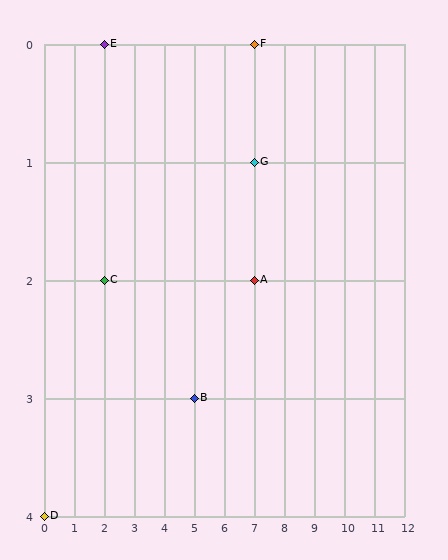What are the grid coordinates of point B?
Point B is at grid coordinates (5, 3).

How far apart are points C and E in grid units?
Points C and E are 2 rows apart.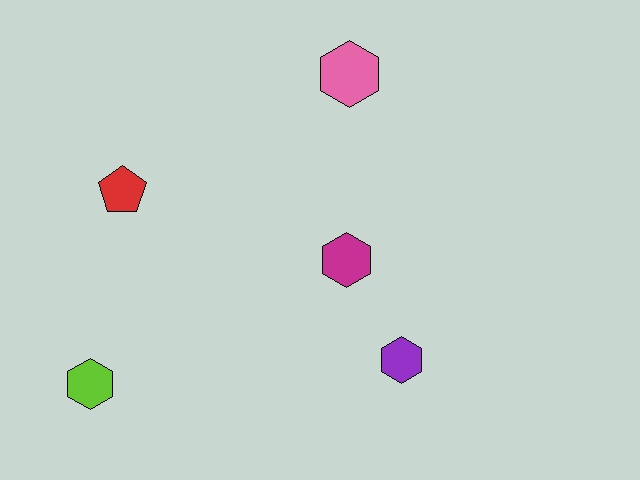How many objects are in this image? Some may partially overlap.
There are 5 objects.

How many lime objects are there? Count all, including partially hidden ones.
There is 1 lime object.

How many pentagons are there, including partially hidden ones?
There is 1 pentagon.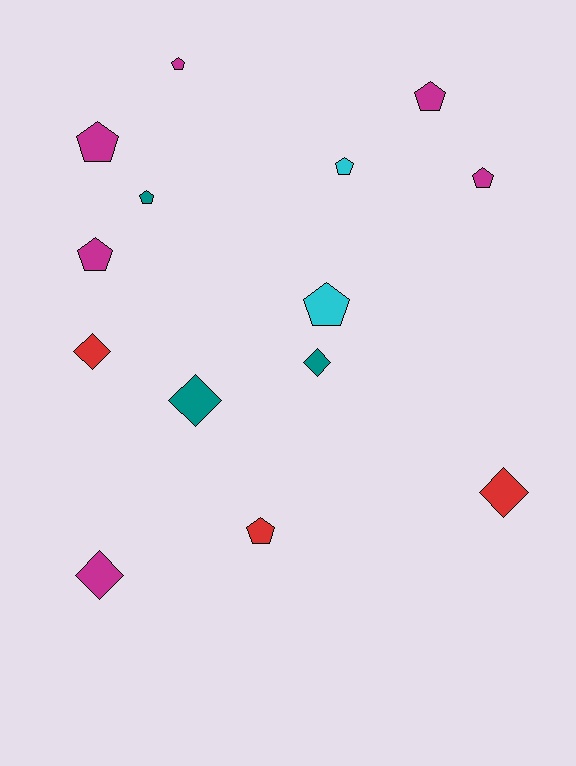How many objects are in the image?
There are 14 objects.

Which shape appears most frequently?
Pentagon, with 9 objects.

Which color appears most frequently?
Magenta, with 6 objects.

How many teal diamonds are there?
There are 2 teal diamonds.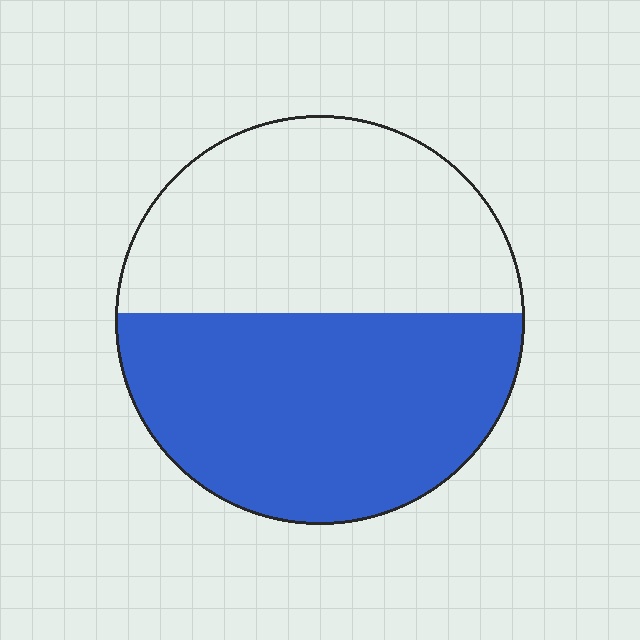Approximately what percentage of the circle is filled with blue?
Approximately 50%.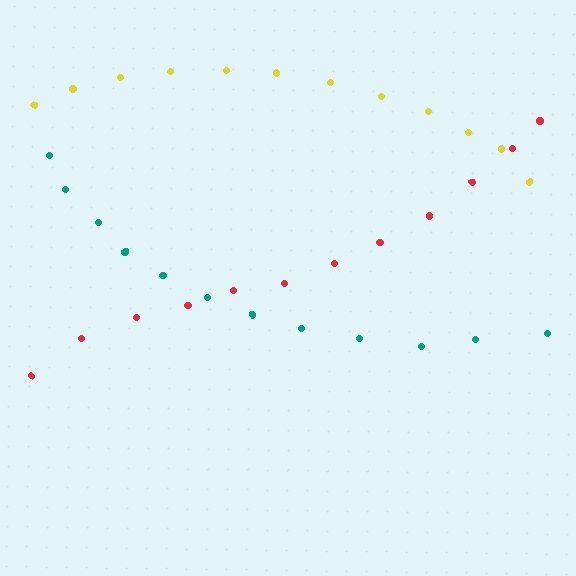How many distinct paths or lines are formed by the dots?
There are 3 distinct paths.